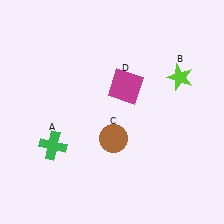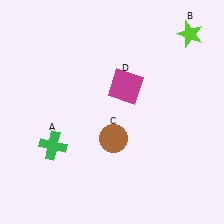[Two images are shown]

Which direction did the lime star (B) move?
The lime star (B) moved up.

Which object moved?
The lime star (B) moved up.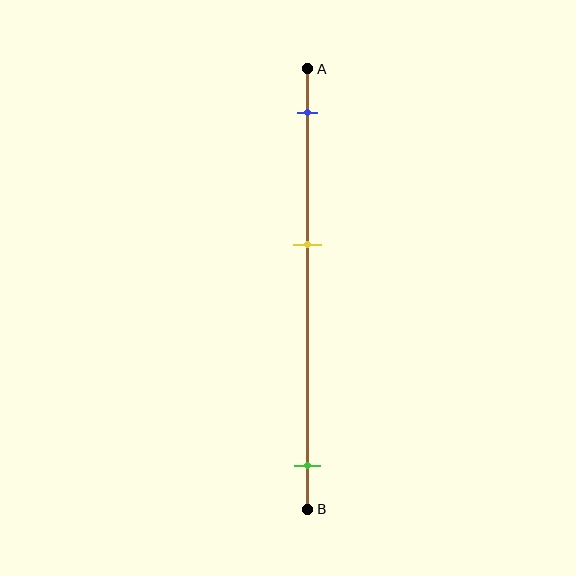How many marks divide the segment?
There are 3 marks dividing the segment.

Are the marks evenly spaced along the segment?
No, the marks are not evenly spaced.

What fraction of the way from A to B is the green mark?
The green mark is approximately 90% (0.9) of the way from A to B.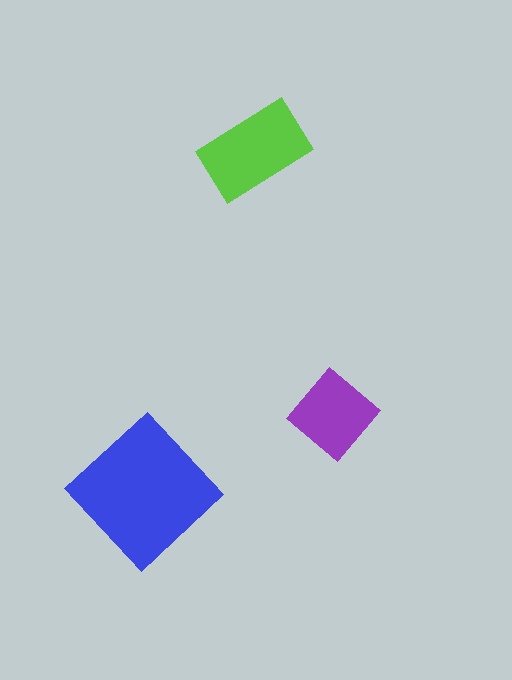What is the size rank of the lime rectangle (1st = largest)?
2nd.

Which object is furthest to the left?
The blue diamond is leftmost.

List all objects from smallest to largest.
The purple diamond, the lime rectangle, the blue diamond.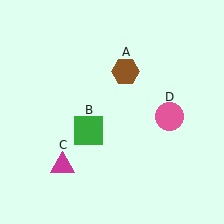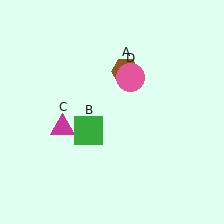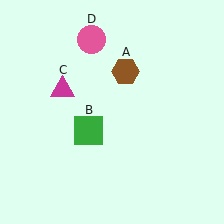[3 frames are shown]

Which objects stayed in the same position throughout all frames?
Brown hexagon (object A) and green square (object B) remained stationary.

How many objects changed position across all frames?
2 objects changed position: magenta triangle (object C), pink circle (object D).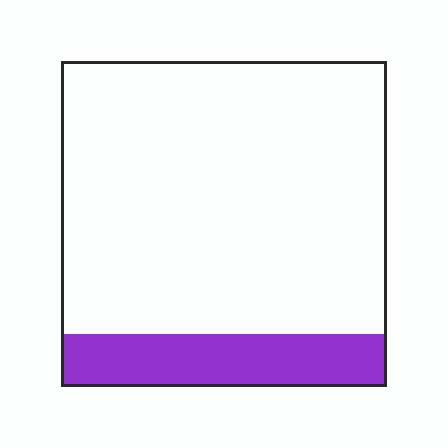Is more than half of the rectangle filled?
No.